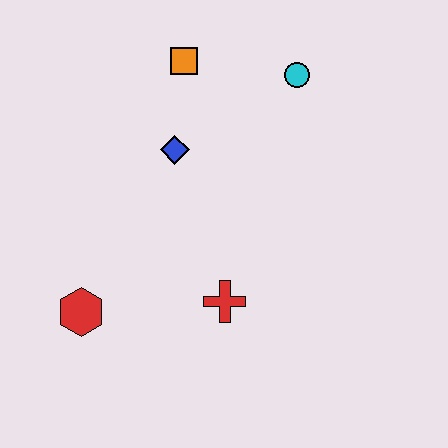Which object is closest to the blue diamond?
The orange square is closest to the blue diamond.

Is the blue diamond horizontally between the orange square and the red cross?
No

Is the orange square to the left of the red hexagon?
No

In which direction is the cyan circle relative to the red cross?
The cyan circle is above the red cross.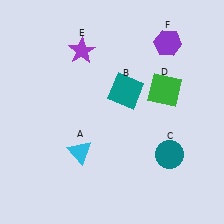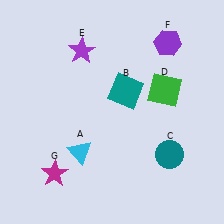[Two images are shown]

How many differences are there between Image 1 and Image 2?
There is 1 difference between the two images.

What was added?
A magenta star (G) was added in Image 2.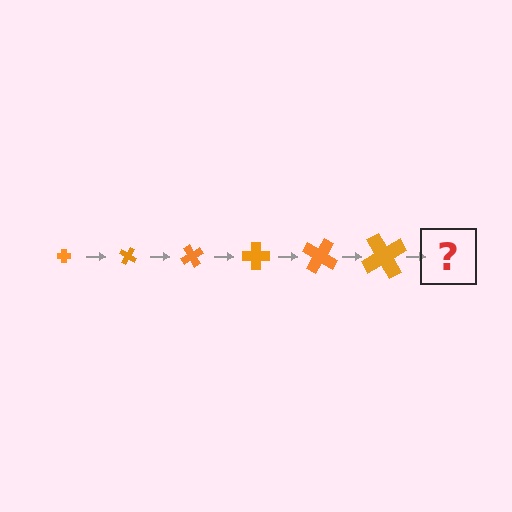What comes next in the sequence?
The next element should be a cross, larger than the previous one and rotated 180 degrees from the start.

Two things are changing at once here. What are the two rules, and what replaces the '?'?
The two rules are that the cross grows larger each step and it rotates 30 degrees each step. The '?' should be a cross, larger than the previous one and rotated 180 degrees from the start.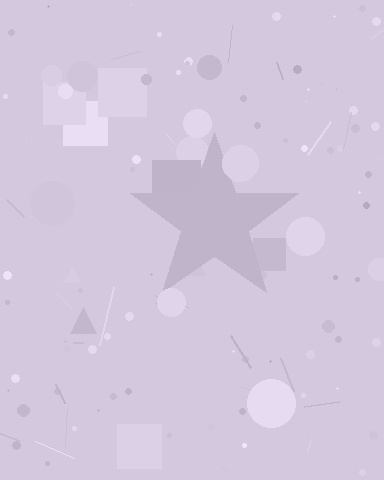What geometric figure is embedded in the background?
A star is embedded in the background.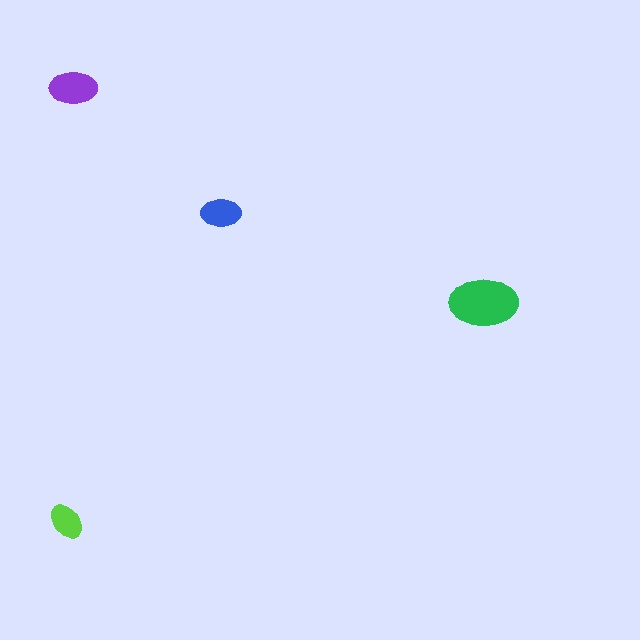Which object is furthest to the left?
The lime ellipse is leftmost.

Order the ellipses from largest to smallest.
the green one, the purple one, the blue one, the lime one.